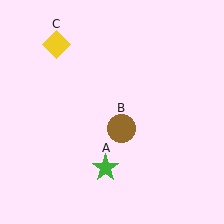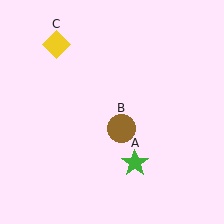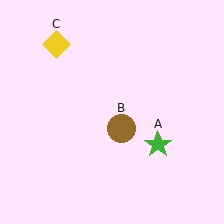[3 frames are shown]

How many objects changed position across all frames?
1 object changed position: green star (object A).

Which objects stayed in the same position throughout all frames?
Brown circle (object B) and yellow diamond (object C) remained stationary.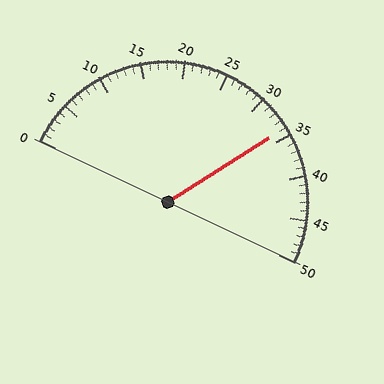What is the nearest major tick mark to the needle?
The nearest major tick mark is 35.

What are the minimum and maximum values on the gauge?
The gauge ranges from 0 to 50.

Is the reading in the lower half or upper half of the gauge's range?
The reading is in the upper half of the range (0 to 50).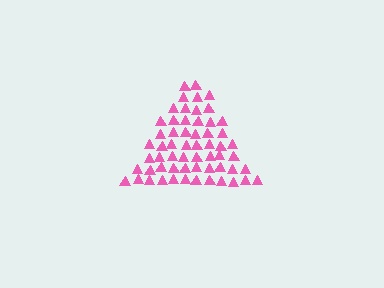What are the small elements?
The small elements are triangles.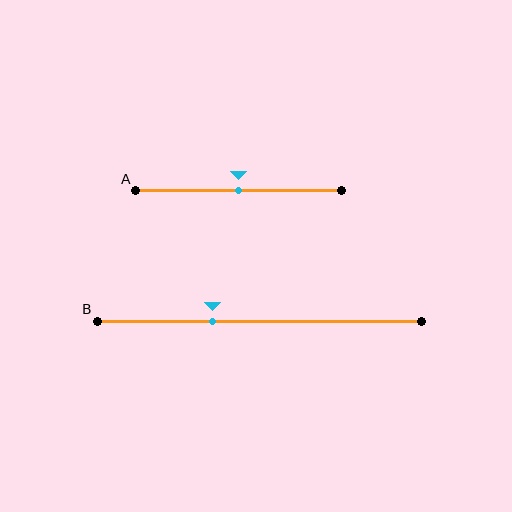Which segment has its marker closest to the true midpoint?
Segment A has its marker closest to the true midpoint.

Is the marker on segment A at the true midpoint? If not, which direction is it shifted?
Yes, the marker on segment A is at the true midpoint.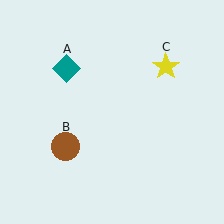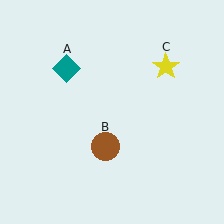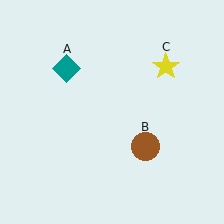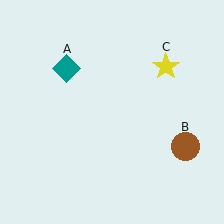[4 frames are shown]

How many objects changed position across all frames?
1 object changed position: brown circle (object B).